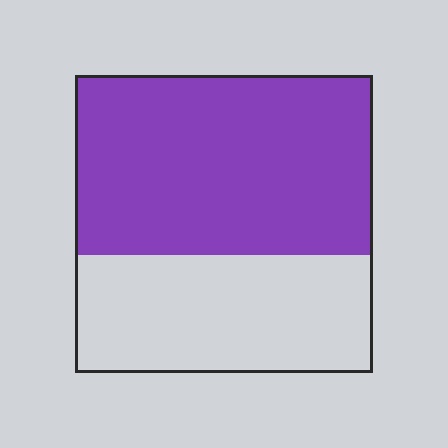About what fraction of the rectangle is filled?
About three fifths (3/5).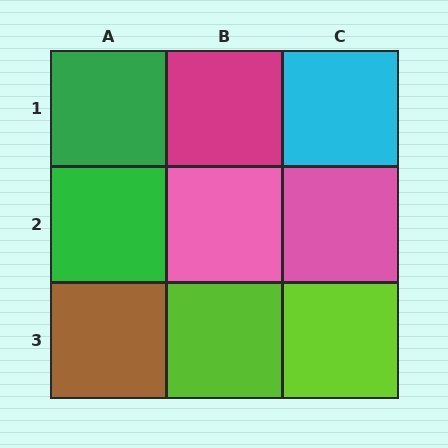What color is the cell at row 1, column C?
Cyan.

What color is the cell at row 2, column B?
Pink.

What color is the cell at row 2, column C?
Pink.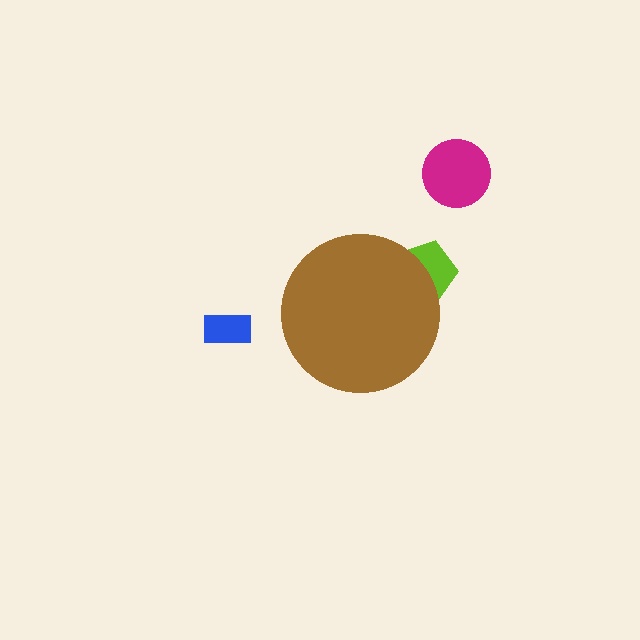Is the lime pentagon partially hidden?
Yes, the lime pentagon is partially hidden behind the brown circle.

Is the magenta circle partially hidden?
No, the magenta circle is fully visible.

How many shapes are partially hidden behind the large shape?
1 shape is partially hidden.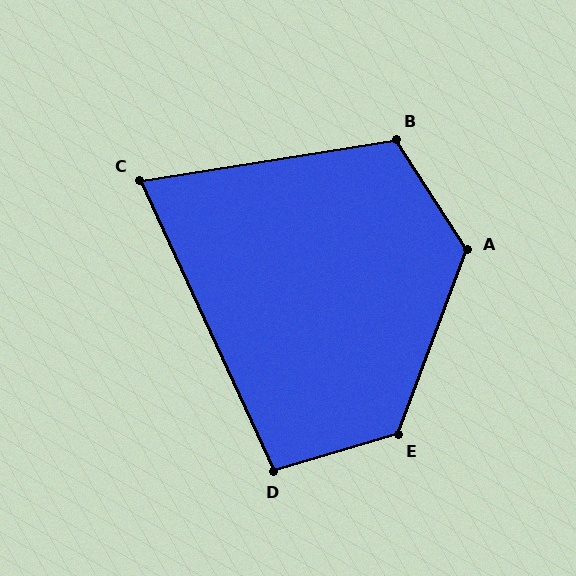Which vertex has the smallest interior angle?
C, at approximately 74 degrees.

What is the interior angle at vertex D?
Approximately 98 degrees (obtuse).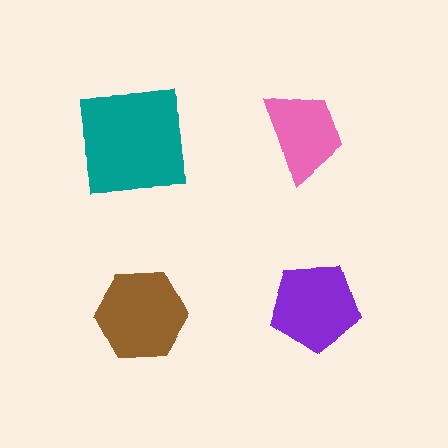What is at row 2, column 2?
A purple pentagon.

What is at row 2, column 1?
A brown hexagon.